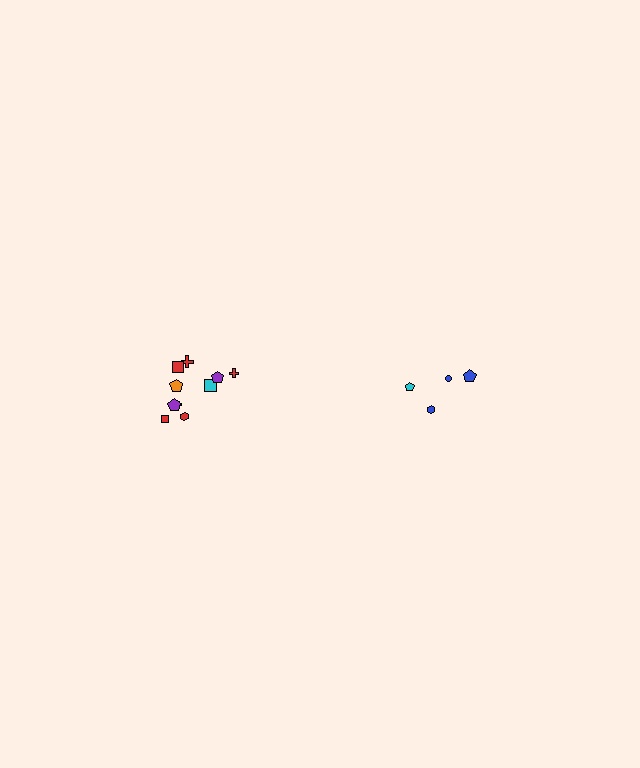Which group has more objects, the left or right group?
The left group.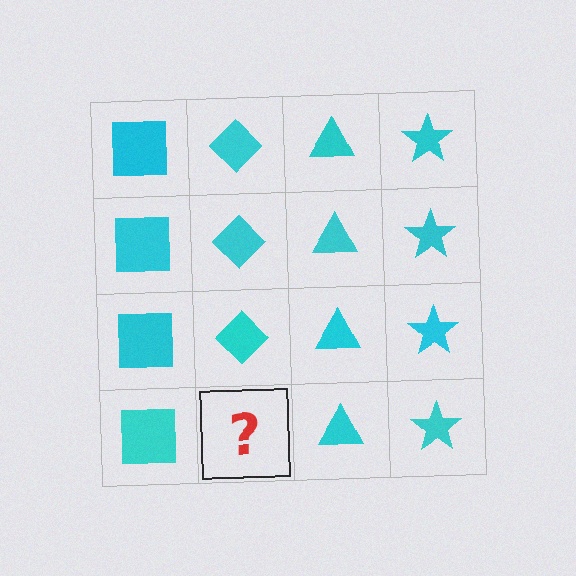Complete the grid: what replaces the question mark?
The question mark should be replaced with a cyan diamond.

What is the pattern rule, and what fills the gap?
The rule is that each column has a consistent shape. The gap should be filled with a cyan diamond.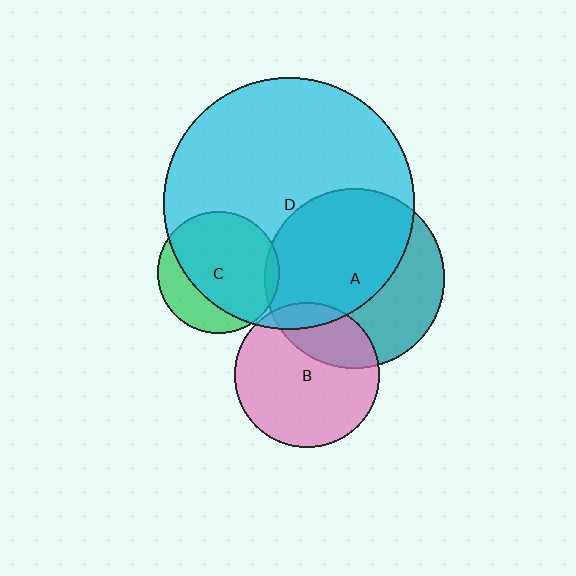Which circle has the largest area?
Circle D (cyan).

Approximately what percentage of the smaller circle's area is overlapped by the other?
Approximately 30%.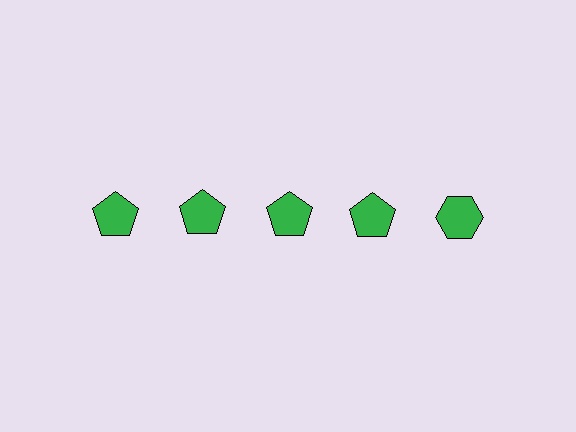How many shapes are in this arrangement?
There are 5 shapes arranged in a grid pattern.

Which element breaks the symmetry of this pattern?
The green hexagon in the top row, rightmost column breaks the symmetry. All other shapes are green pentagons.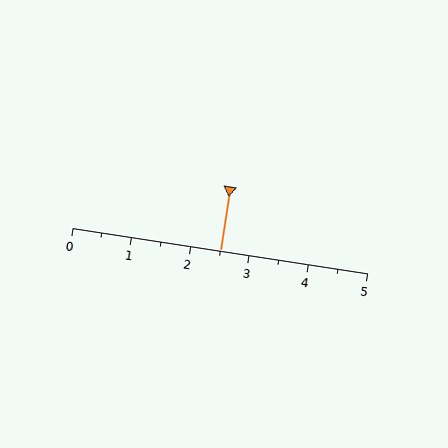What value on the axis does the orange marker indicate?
The marker indicates approximately 2.5.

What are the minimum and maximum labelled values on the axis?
The axis runs from 0 to 5.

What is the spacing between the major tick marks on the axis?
The major ticks are spaced 1 apart.